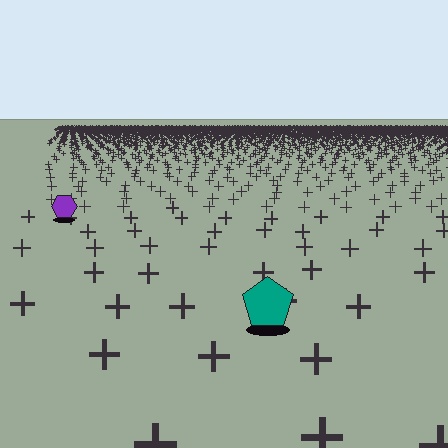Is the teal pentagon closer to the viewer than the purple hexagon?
Yes. The teal pentagon is closer — you can tell from the texture gradient: the ground texture is coarser near it.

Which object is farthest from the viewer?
The purple hexagon is farthest from the viewer. It appears smaller and the ground texture around it is denser.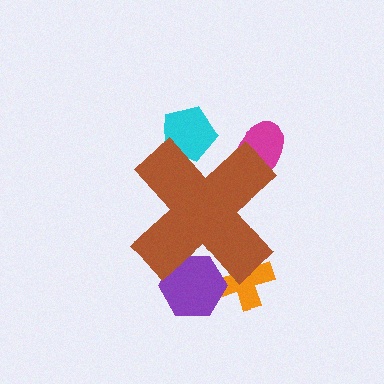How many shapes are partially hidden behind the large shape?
4 shapes are partially hidden.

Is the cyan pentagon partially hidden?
Yes, the cyan pentagon is partially hidden behind the brown cross.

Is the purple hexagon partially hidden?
Yes, the purple hexagon is partially hidden behind the brown cross.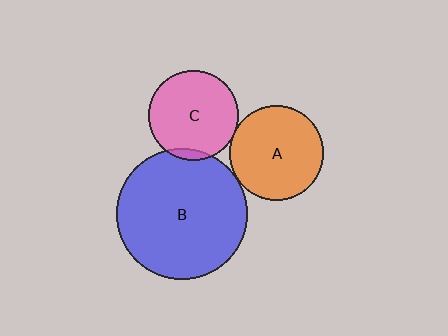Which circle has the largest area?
Circle B (blue).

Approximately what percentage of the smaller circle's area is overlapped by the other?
Approximately 5%.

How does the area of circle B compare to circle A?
Approximately 2.0 times.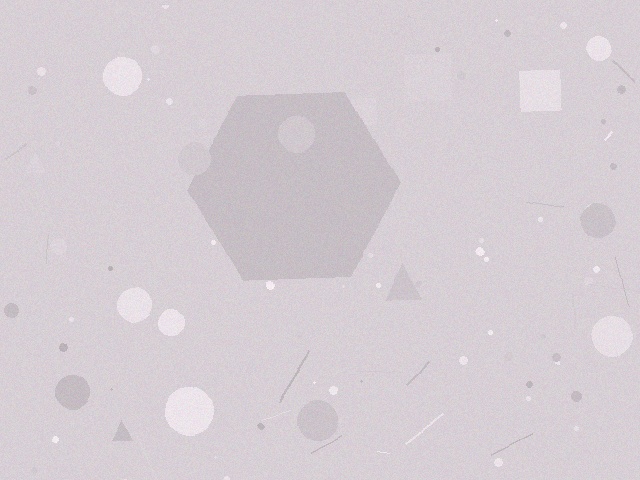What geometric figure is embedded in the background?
A hexagon is embedded in the background.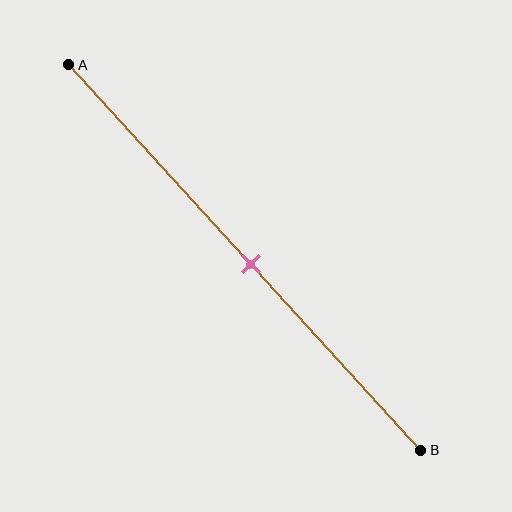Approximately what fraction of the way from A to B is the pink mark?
The pink mark is approximately 50% of the way from A to B.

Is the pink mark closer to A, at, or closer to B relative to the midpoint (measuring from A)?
The pink mark is approximately at the midpoint of segment AB.